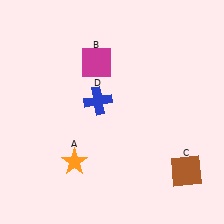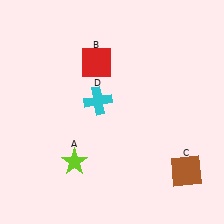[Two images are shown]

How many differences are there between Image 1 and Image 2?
There are 3 differences between the two images.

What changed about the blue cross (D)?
In Image 1, D is blue. In Image 2, it changed to cyan.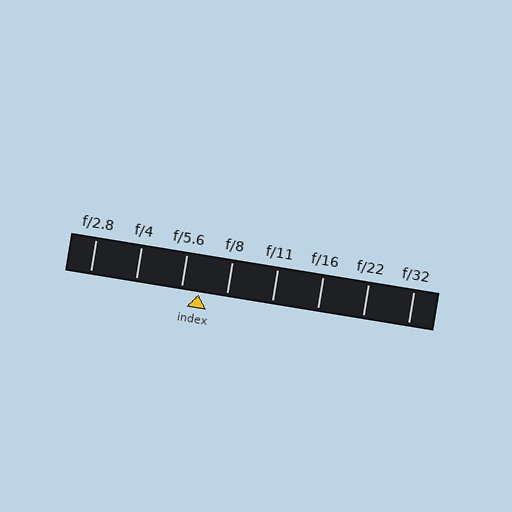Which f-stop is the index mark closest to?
The index mark is closest to f/5.6.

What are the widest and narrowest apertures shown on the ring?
The widest aperture shown is f/2.8 and the narrowest is f/32.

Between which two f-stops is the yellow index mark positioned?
The index mark is between f/5.6 and f/8.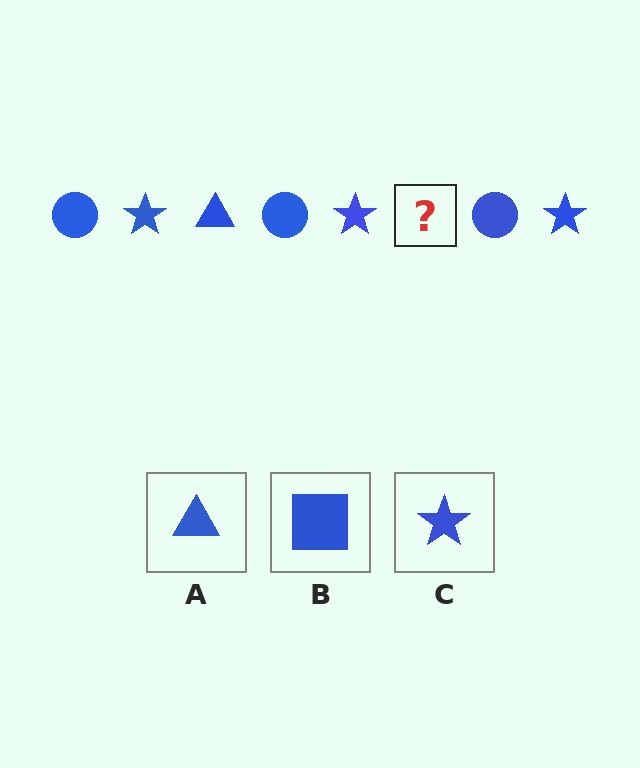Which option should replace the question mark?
Option A.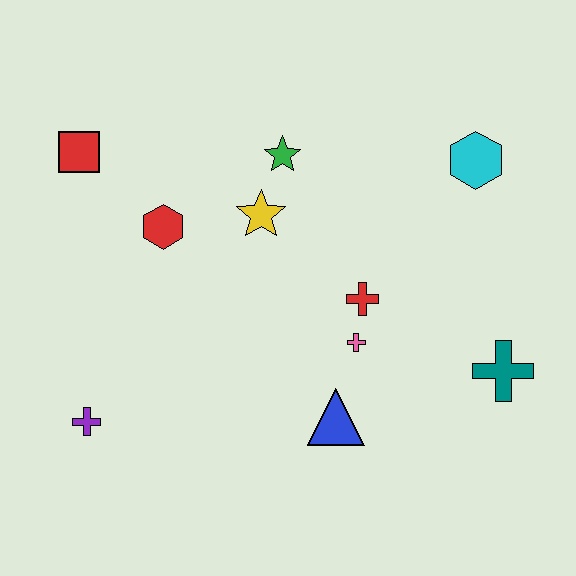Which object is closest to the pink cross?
The red cross is closest to the pink cross.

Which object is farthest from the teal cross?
The red square is farthest from the teal cross.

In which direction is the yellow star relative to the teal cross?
The yellow star is to the left of the teal cross.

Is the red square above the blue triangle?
Yes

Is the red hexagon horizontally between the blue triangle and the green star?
No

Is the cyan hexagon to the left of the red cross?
No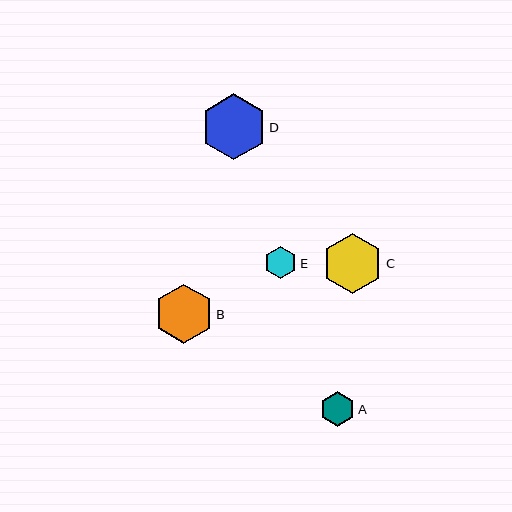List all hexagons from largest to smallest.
From largest to smallest: D, C, B, A, E.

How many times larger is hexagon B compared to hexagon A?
Hexagon B is approximately 1.7 times the size of hexagon A.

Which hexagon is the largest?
Hexagon D is the largest with a size of approximately 66 pixels.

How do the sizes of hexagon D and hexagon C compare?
Hexagon D and hexagon C are approximately the same size.